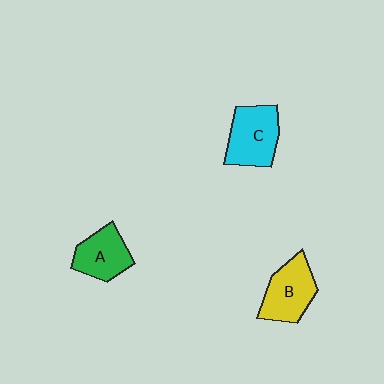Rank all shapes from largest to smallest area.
From largest to smallest: C (cyan), B (yellow), A (green).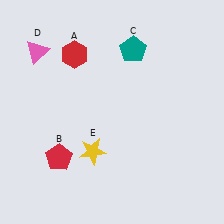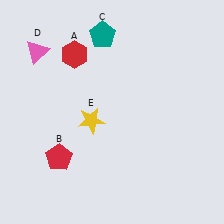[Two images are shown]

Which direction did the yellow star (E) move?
The yellow star (E) moved up.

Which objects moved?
The objects that moved are: the teal pentagon (C), the yellow star (E).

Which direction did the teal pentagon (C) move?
The teal pentagon (C) moved left.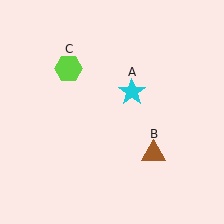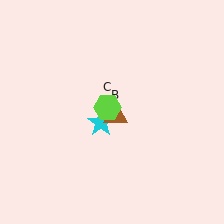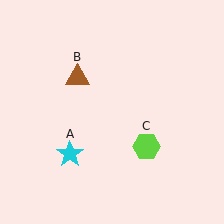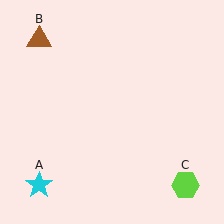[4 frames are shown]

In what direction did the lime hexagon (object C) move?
The lime hexagon (object C) moved down and to the right.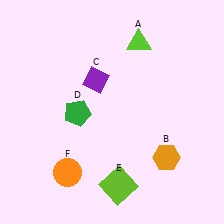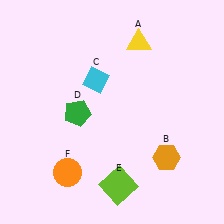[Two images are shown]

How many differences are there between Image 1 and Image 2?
There are 2 differences between the two images.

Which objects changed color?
A changed from lime to yellow. C changed from purple to cyan.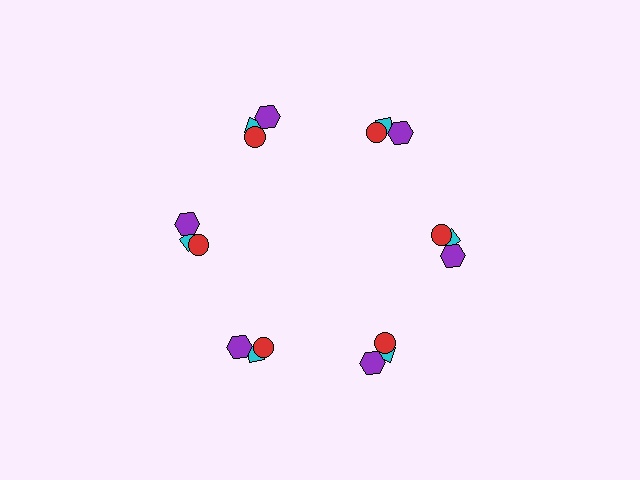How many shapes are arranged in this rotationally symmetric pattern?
There are 18 shapes, arranged in 6 groups of 3.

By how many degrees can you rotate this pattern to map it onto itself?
The pattern maps onto itself every 60 degrees of rotation.